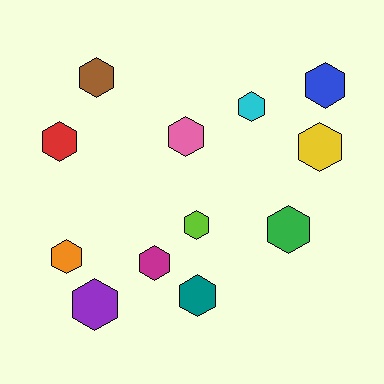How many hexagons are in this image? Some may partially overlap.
There are 12 hexagons.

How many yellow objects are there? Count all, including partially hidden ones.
There is 1 yellow object.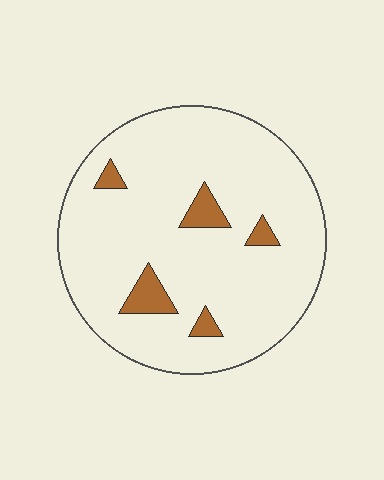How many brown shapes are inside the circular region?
5.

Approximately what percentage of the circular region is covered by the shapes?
Approximately 10%.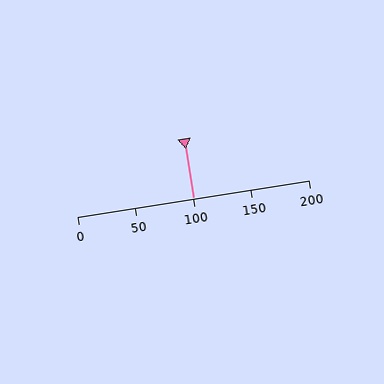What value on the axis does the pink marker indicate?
The marker indicates approximately 100.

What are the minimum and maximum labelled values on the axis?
The axis runs from 0 to 200.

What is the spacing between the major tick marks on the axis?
The major ticks are spaced 50 apart.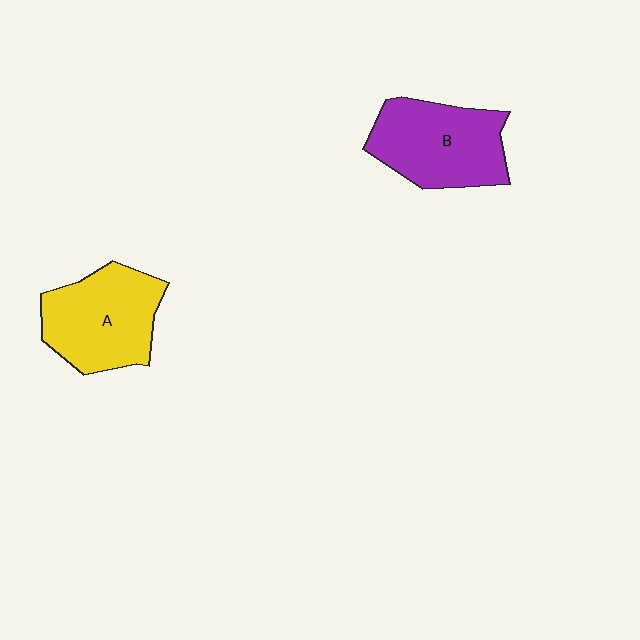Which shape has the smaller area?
Shape A (yellow).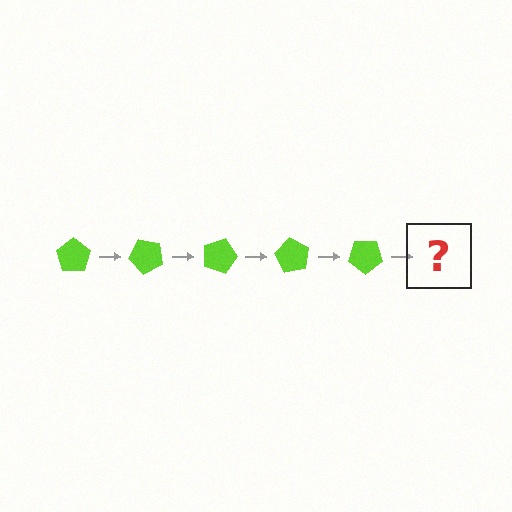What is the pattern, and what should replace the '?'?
The pattern is that the pentagon rotates 45 degrees each step. The '?' should be a lime pentagon rotated 225 degrees.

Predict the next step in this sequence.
The next step is a lime pentagon rotated 225 degrees.